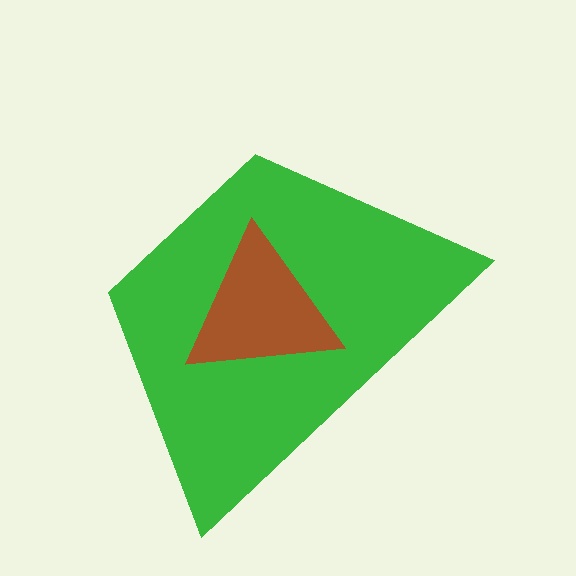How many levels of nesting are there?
2.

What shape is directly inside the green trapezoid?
The brown triangle.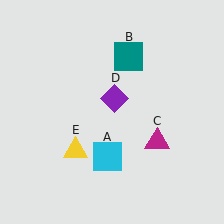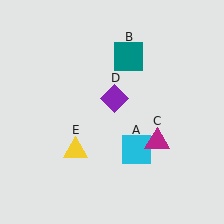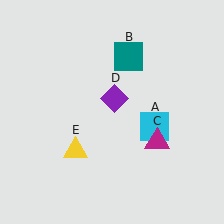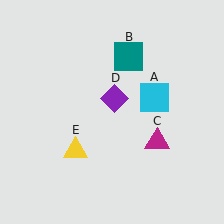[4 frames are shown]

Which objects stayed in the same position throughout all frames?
Teal square (object B) and magenta triangle (object C) and purple diamond (object D) and yellow triangle (object E) remained stationary.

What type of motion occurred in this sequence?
The cyan square (object A) rotated counterclockwise around the center of the scene.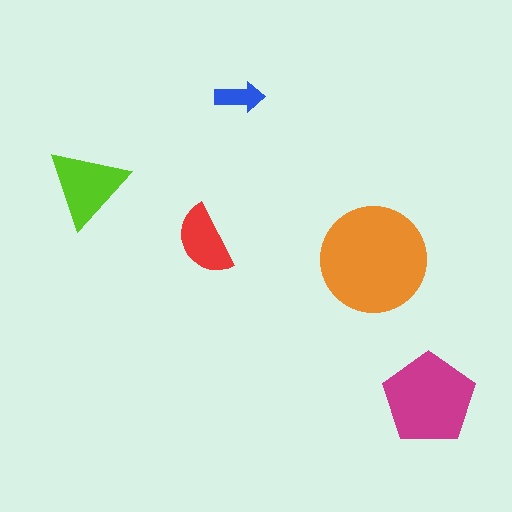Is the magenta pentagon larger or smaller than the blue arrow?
Larger.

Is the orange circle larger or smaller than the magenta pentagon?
Larger.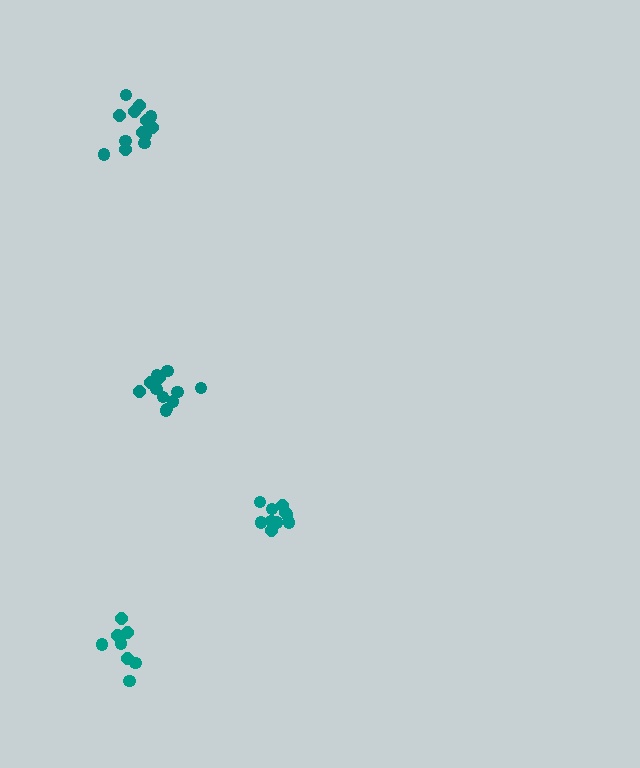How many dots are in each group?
Group 1: 10 dots, Group 2: 13 dots, Group 3: 13 dots, Group 4: 8 dots (44 total).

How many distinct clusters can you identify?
There are 4 distinct clusters.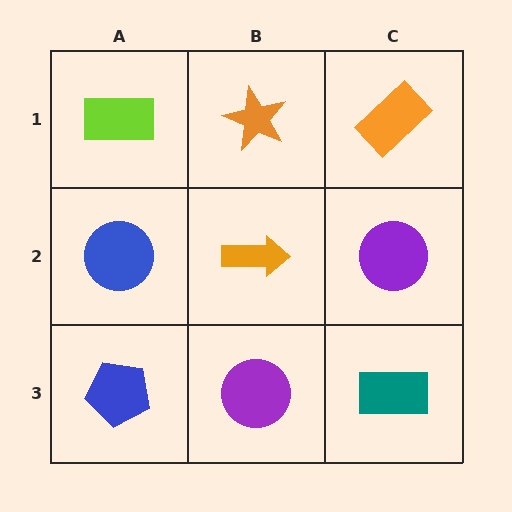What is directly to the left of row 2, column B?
A blue circle.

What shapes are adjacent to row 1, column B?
An orange arrow (row 2, column B), a lime rectangle (row 1, column A), an orange rectangle (row 1, column C).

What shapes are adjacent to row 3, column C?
A purple circle (row 2, column C), a purple circle (row 3, column B).